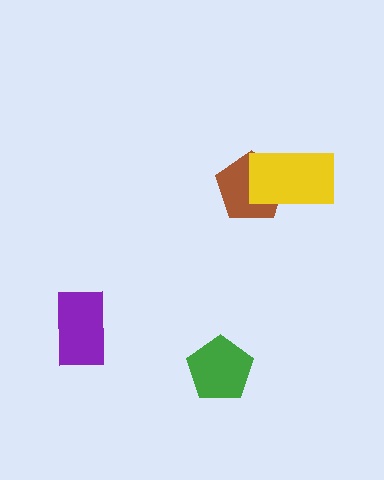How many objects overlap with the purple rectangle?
0 objects overlap with the purple rectangle.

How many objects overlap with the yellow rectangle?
1 object overlaps with the yellow rectangle.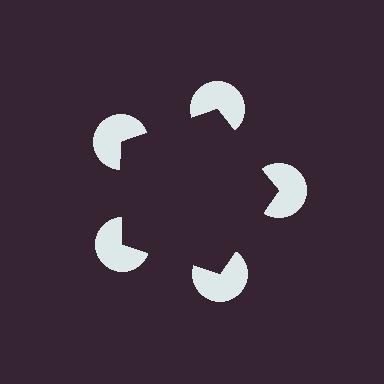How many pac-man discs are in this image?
There are 5 — one at each vertex of the illusory pentagon.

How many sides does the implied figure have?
5 sides.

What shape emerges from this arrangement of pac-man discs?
An illusory pentagon — its edges are inferred from the aligned wedge cuts in the pac-man discs, not physically drawn.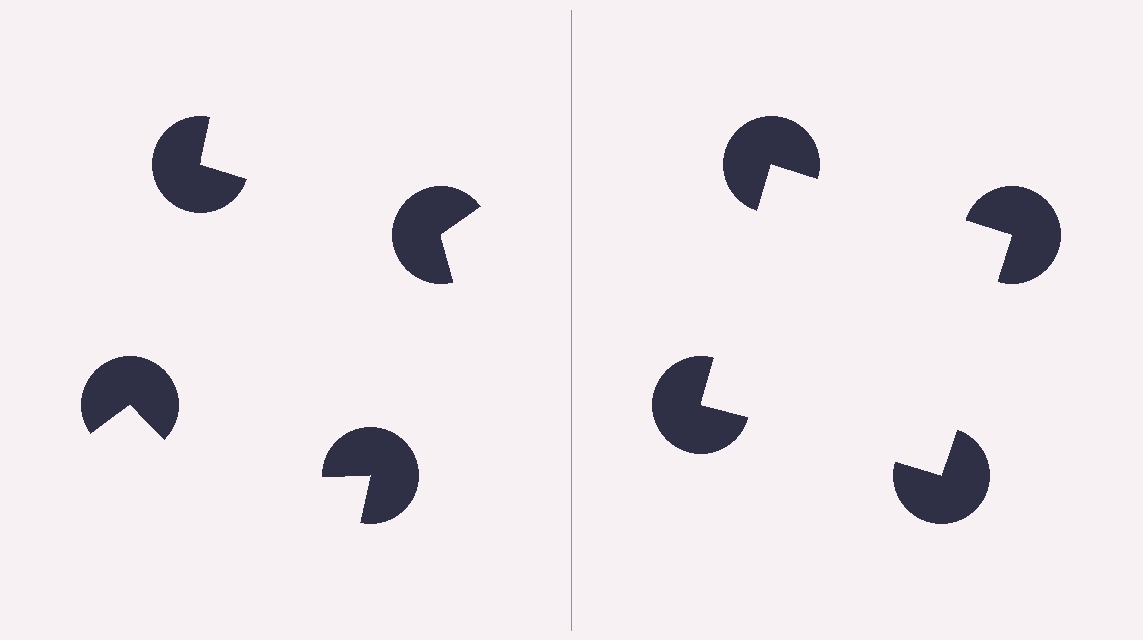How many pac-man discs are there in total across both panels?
8 — 4 on each side.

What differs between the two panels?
The pac-man discs are positioned identically on both sides; only the wedge orientations differ. On the right they align to a square; on the left they are misaligned.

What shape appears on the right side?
An illusory square.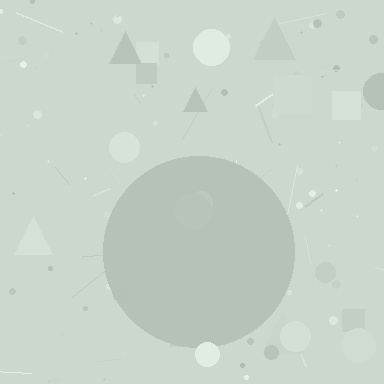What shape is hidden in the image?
A circle is hidden in the image.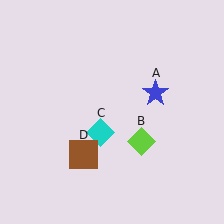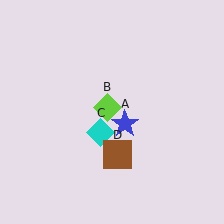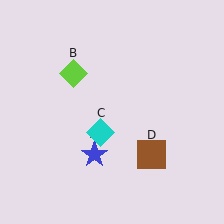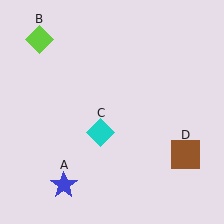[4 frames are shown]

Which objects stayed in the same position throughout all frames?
Cyan diamond (object C) remained stationary.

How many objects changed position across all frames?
3 objects changed position: blue star (object A), lime diamond (object B), brown square (object D).